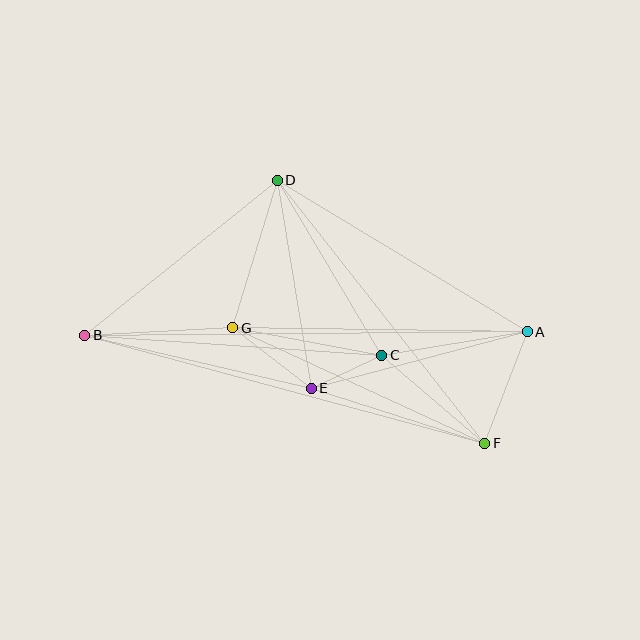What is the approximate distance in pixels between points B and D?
The distance between B and D is approximately 247 pixels.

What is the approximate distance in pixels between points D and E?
The distance between D and E is approximately 211 pixels.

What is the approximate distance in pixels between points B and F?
The distance between B and F is approximately 414 pixels.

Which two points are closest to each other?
Points C and E are closest to each other.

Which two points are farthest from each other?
Points A and B are farthest from each other.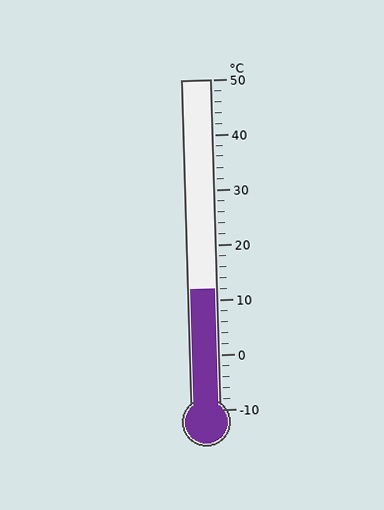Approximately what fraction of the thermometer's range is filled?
The thermometer is filled to approximately 35% of its range.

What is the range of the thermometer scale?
The thermometer scale ranges from -10°C to 50°C.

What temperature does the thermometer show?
The thermometer shows approximately 12°C.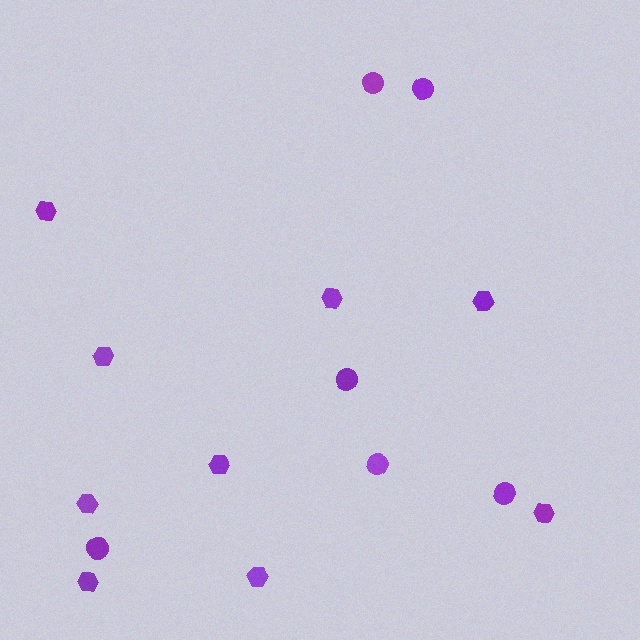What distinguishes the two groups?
There are 2 groups: one group of hexagons (9) and one group of circles (6).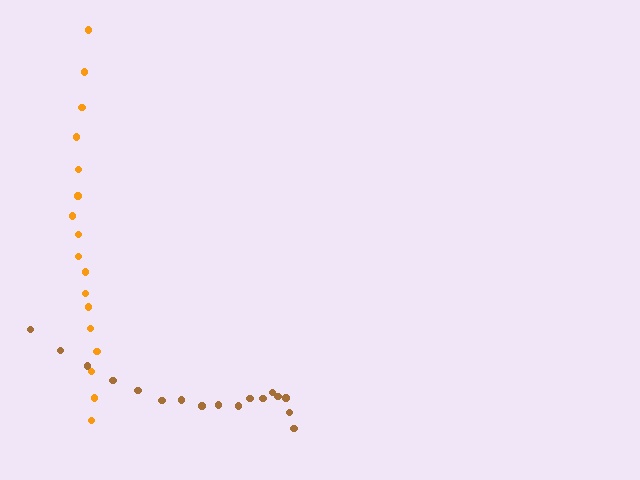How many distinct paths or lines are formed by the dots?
There are 2 distinct paths.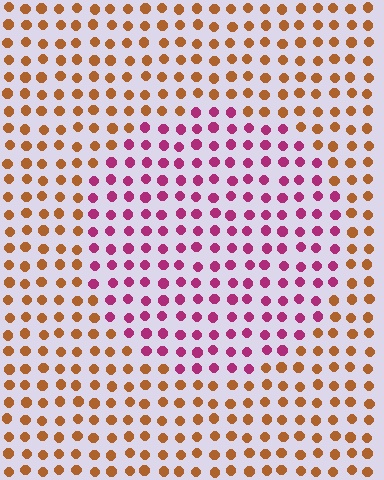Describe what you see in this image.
The image is filled with small brown elements in a uniform arrangement. A circle-shaped region is visible where the elements are tinted to a slightly different hue, forming a subtle color boundary.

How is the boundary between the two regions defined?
The boundary is defined purely by a slight shift in hue (about 60 degrees). Spacing, size, and orientation are identical on both sides.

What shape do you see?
I see a circle.